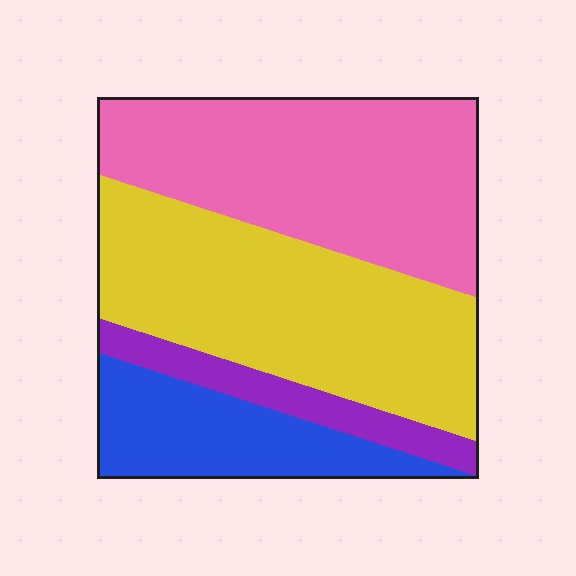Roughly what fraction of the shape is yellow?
Yellow takes up about three eighths (3/8) of the shape.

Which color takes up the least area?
Purple, at roughly 10%.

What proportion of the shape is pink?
Pink takes up about three eighths (3/8) of the shape.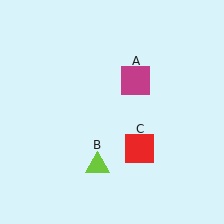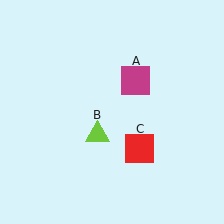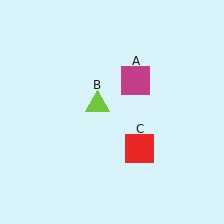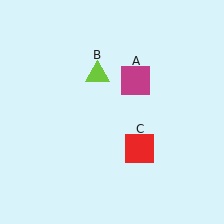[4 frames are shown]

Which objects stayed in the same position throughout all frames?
Magenta square (object A) and red square (object C) remained stationary.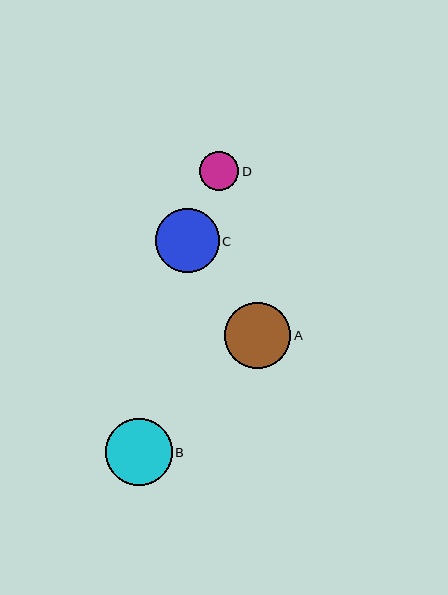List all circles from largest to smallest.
From largest to smallest: B, A, C, D.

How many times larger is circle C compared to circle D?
Circle C is approximately 1.6 times the size of circle D.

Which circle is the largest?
Circle B is the largest with a size of approximately 67 pixels.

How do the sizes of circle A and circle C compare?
Circle A and circle C are approximately the same size.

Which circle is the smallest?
Circle D is the smallest with a size of approximately 39 pixels.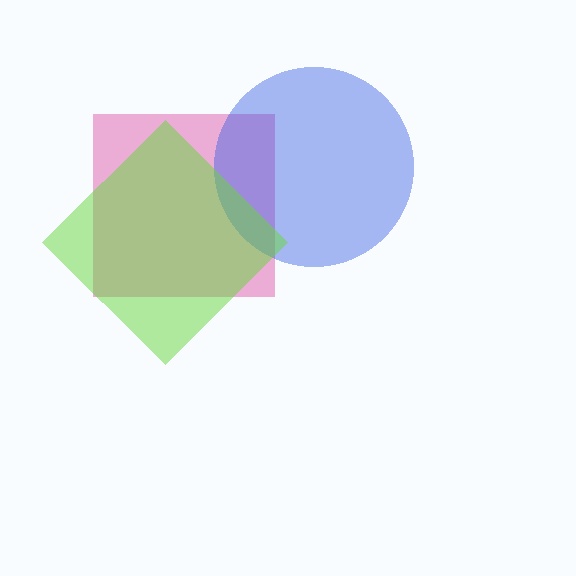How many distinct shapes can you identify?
There are 3 distinct shapes: a pink square, a blue circle, a lime diamond.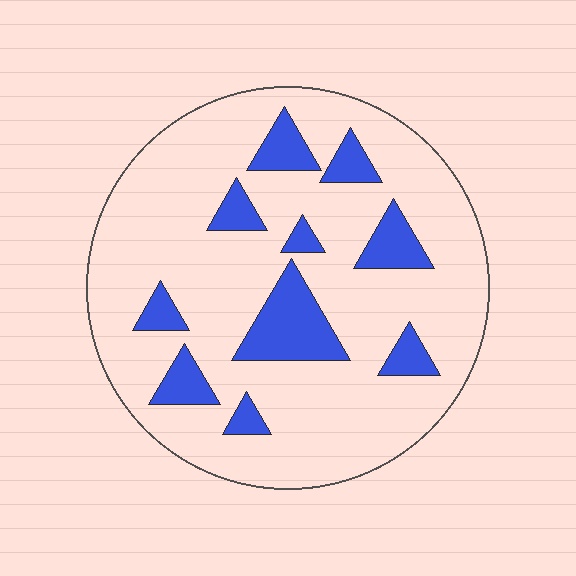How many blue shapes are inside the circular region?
10.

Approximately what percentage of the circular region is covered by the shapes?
Approximately 20%.